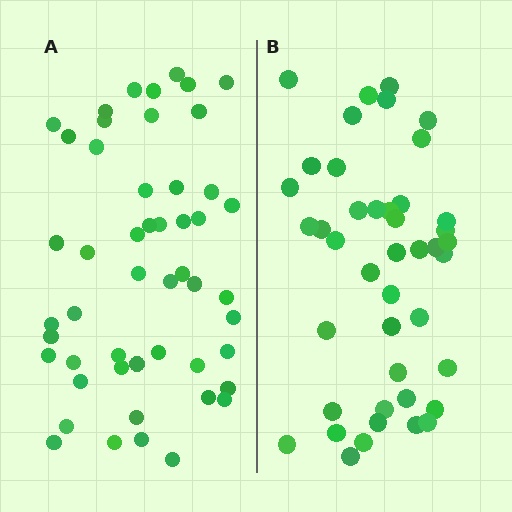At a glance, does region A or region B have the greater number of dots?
Region A (the left region) has more dots.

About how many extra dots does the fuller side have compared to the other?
Region A has roughly 8 or so more dots than region B.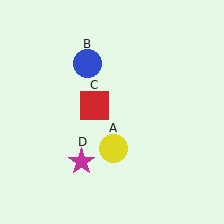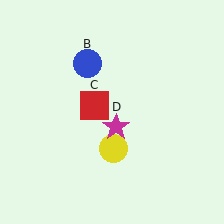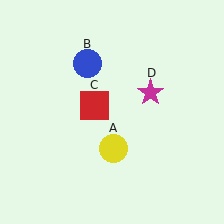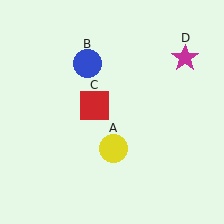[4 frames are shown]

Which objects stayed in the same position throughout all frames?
Yellow circle (object A) and blue circle (object B) and red square (object C) remained stationary.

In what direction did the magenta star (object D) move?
The magenta star (object D) moved up and to the right.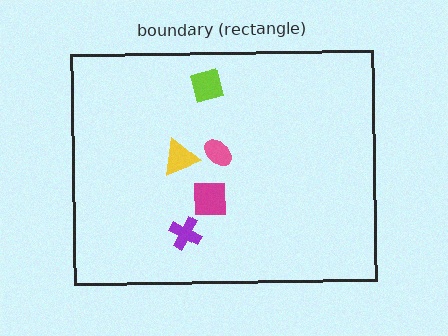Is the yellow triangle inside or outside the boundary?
Inside.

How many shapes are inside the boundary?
5 inside, 0 outside.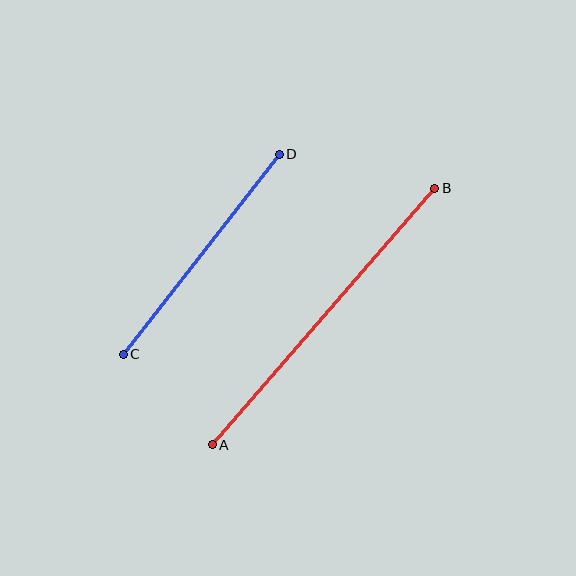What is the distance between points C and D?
The distance is approximately 253 pixels.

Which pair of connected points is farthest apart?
Points A and B are farthest apart.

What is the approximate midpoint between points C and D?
The midpoint is at approximately (201, 254) pixels.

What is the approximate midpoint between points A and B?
The midpoint is at approximately (323, 316) pixels.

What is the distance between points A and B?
The distance is approximately 339 pixels.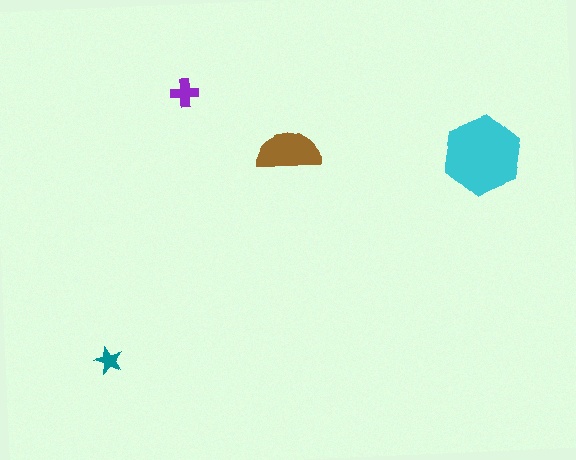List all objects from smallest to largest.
The teal star, the purple cross, the brown semicircle, the cyan hexagon.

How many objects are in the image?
There are 4 objects in the image.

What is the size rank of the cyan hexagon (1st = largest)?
1st.